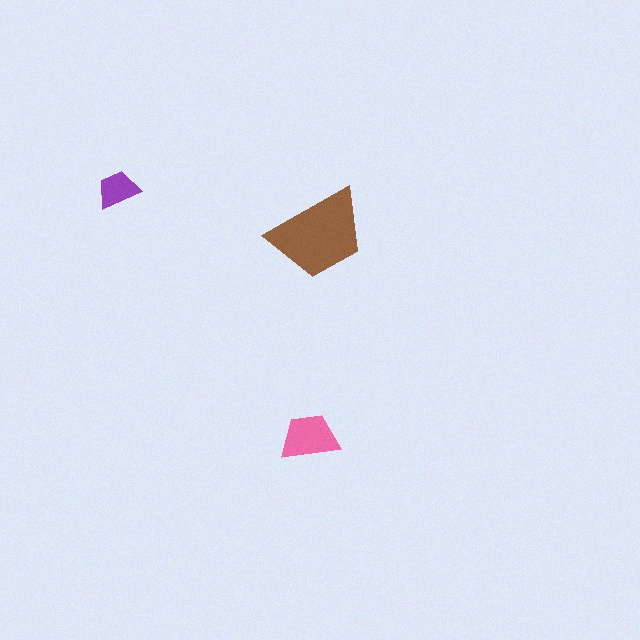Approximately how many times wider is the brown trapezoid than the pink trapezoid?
About 1.5 times wider.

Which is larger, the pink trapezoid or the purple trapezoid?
The pink one.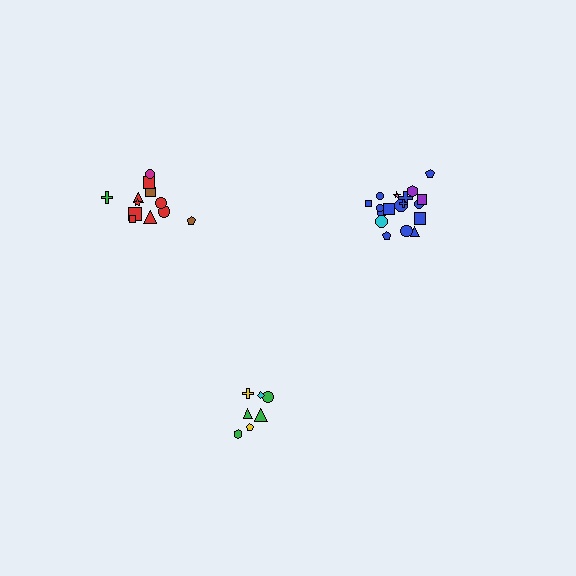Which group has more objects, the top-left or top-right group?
The top-right group.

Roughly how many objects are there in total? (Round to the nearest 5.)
Roughly 35 objects in total.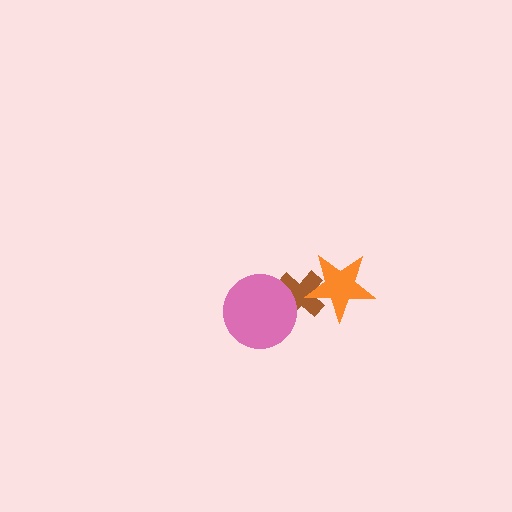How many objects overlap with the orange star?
1 object overlaps with the orange star.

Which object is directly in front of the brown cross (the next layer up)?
The pink circle is directly in front of the brown cross.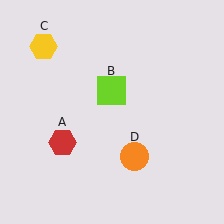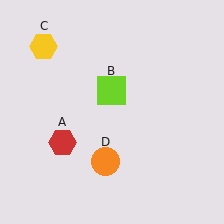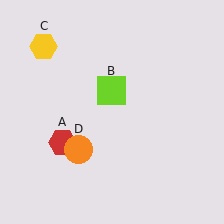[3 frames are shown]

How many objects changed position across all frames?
1 object changed position: orange circle (object D).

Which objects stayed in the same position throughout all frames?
Red hexagon (object A) and lime square (object B) and yellow hexagon (object C) remained stationary.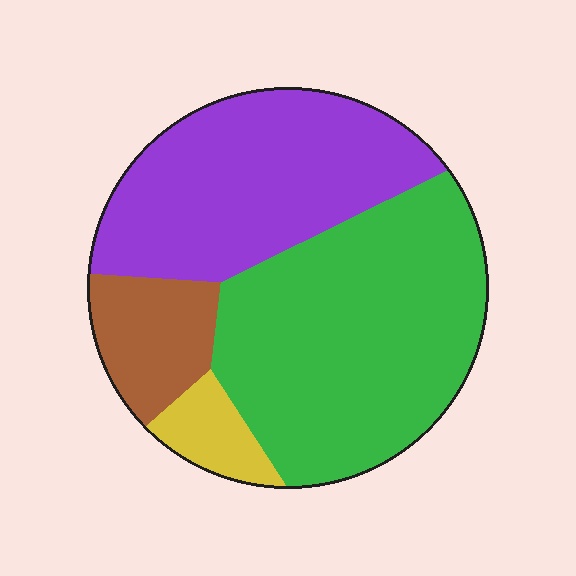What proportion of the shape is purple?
Purple covers roughly 35% of the shape.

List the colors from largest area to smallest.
From largest to smallest: green, purple, brown, yellow.